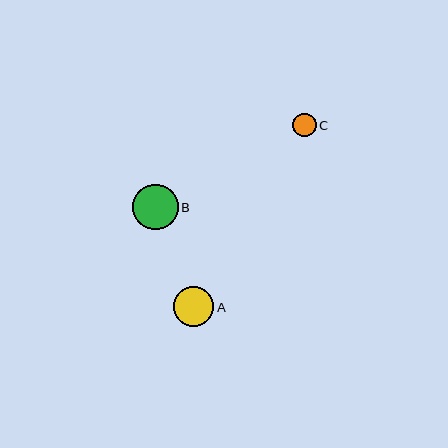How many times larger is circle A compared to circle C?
Circle A is approximately 1.7 times the size of circle C.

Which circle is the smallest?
Circle C is the smallest with a size of approximately 24 pixels.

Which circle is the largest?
Circle B is the largest with a size of approximately 45 pixels.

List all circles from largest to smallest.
From largest to smallest: B, A, C.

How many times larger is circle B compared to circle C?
Circle B is approximately 1.9 times the size of circle C.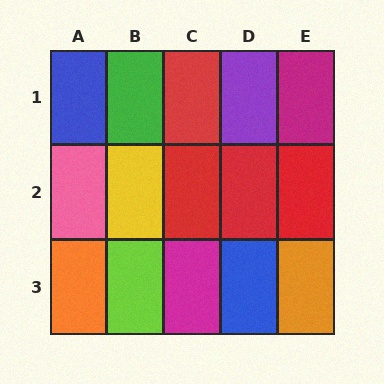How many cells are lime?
1 cell is lime.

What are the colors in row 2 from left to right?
Pink, yellow, red, red, red.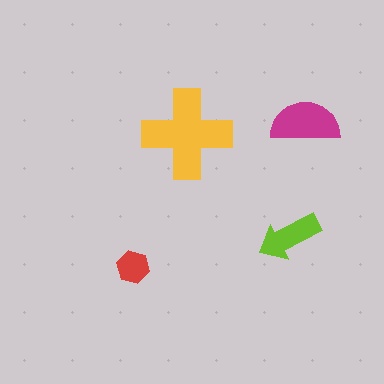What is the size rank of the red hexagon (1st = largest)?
4th.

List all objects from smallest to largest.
The red hexagon, the lime arrow, the magenta semicircle, the yellow cross.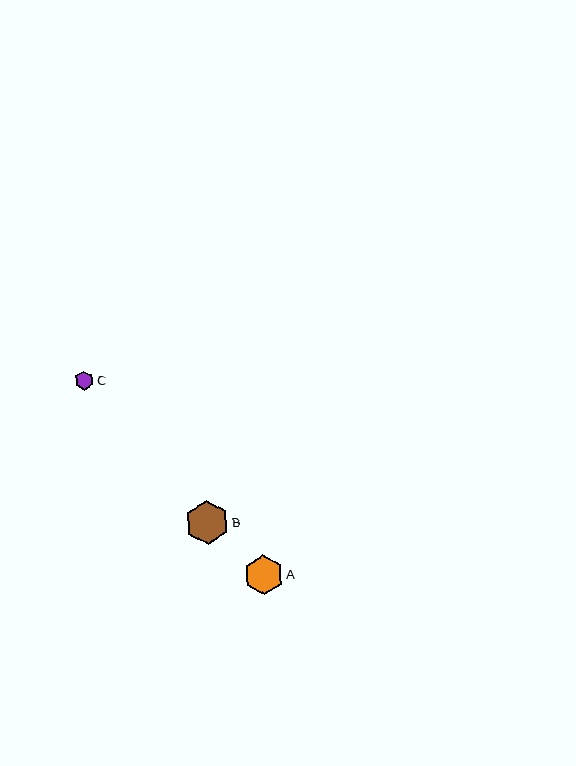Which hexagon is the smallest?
Hexagon C is the smallest with a size of approximately 19 pixels.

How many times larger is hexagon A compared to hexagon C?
Hexagon A is approximately 2.1 times the size of hexagon C.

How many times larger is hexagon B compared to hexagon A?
Hexagon B is approximately 1.1 times the size of hexagon A.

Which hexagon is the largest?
Hexagon B is the largest with a size of approximately 44 pixels.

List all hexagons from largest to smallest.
From largest to smallest: B, A, C.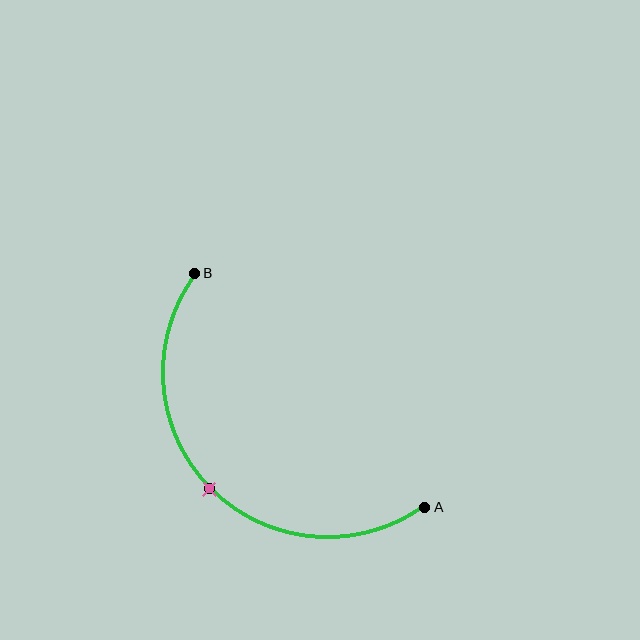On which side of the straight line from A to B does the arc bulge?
The arc bulges below and to the left of the straight line connecting A and B.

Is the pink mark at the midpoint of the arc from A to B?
Yes. The pink mark lies on the arc at equal arc-length from both A and B — it is the arc midpoint.